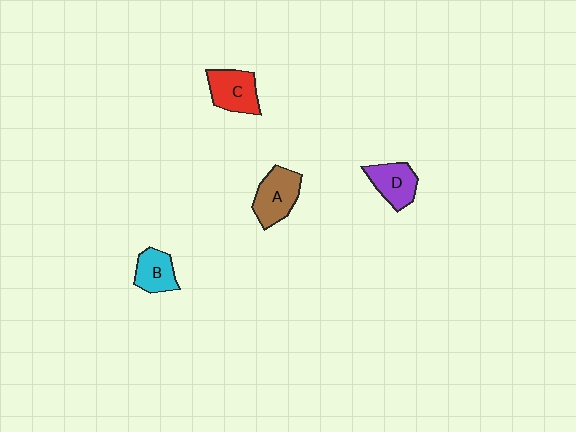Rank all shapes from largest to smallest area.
From largest to smallest: A (brown), C (red), D (purple), B (cyan).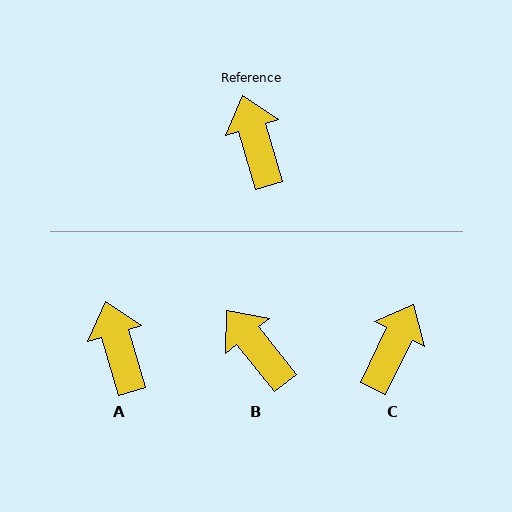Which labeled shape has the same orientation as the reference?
A.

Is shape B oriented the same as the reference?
No, it is off by about 22 degrees.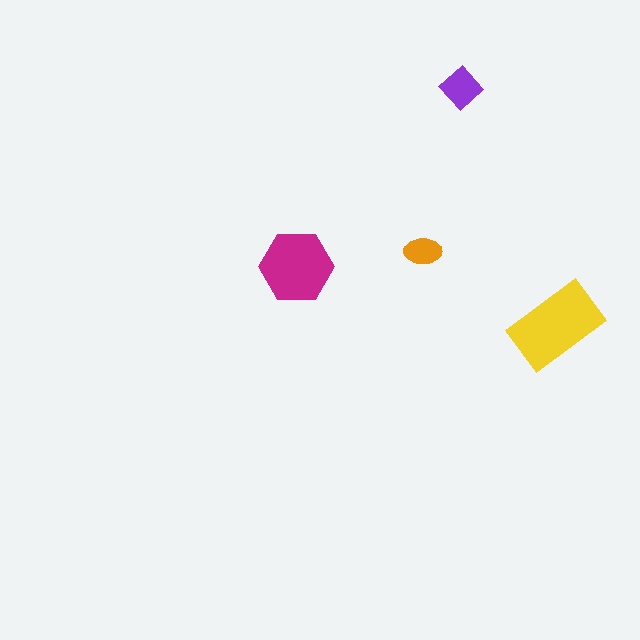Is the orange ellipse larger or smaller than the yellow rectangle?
Smaller.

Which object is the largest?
The yellow rectangle.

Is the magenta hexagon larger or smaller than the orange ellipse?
Larger.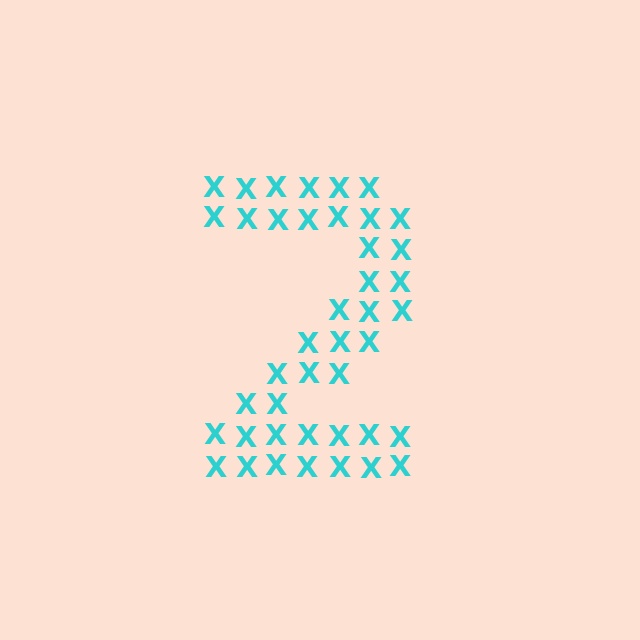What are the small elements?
The small elements are letter X's.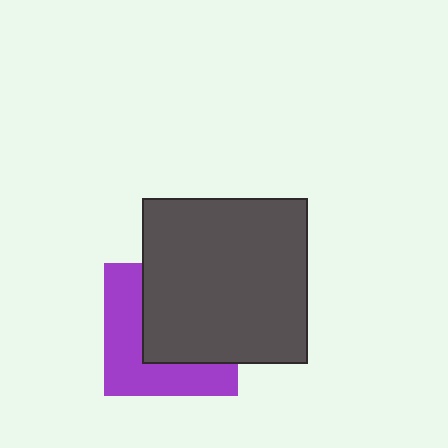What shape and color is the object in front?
The object in front is a dark gray square.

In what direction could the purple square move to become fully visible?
The purple square could move toward the lower-left. That would shift it out from behind the dark gray square entirely.